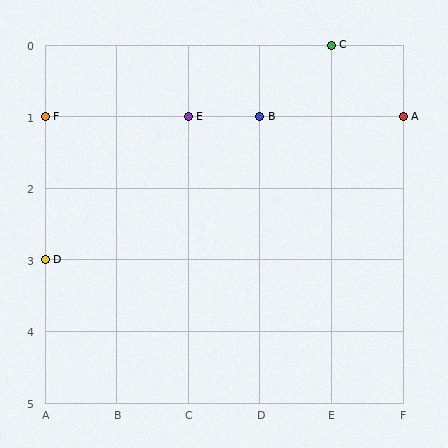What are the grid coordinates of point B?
Point B is at grid coordinates (D, 1).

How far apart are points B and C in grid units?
Points B and C are 1 column and 1 row apart (about 1.4 grid units diagonally).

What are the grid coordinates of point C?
Point C is at grid coordinates (E, 0).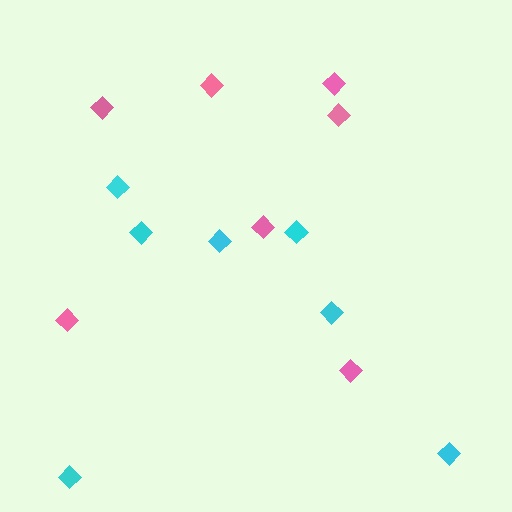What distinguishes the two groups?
There are 2 groups: one group of pink diamonds (7) and one group of cyan diamonds (7).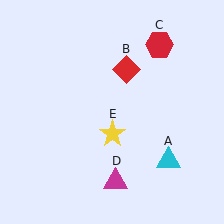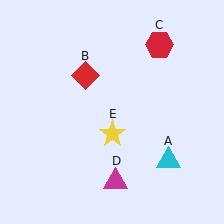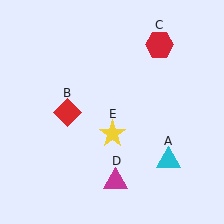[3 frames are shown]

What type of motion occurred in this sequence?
The red diamond (object B) rotated counterclockwise around the center of the scene.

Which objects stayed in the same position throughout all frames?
Cyan triangle (object A) and red hexagon (object C) and magenta triangle (object D) and yellow star (object E) remained stationary.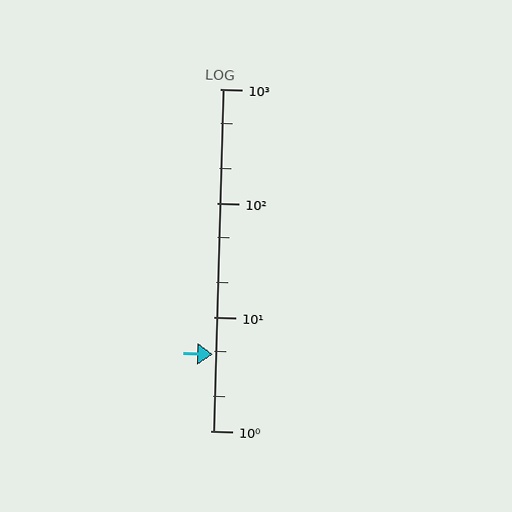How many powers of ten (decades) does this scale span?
The scale spans 3 decades, from 1 to 1000.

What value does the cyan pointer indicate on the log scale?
The pointer indicates approximately 4.7.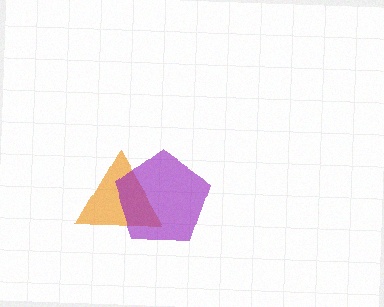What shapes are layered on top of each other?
The layered shapes are: an orange triangle, a purple pentagon.